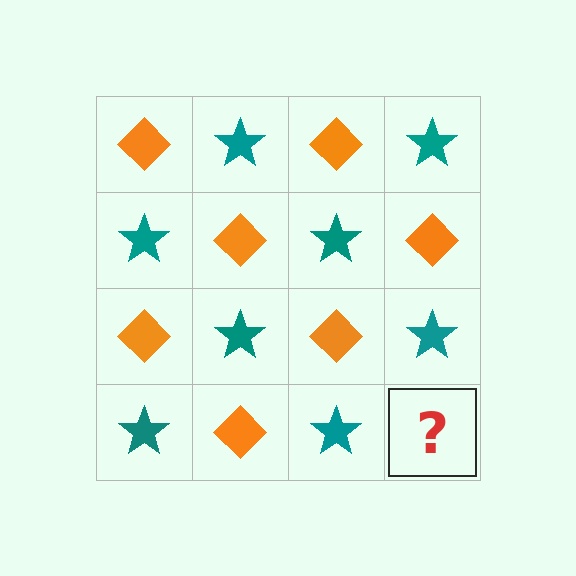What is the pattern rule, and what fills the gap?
The rule is that it alternates orange diamond and teal star in a checkerboard pattern. The gap should be filled with an orange diamond.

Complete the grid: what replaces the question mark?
The question mark should be replaced with an orange diamond.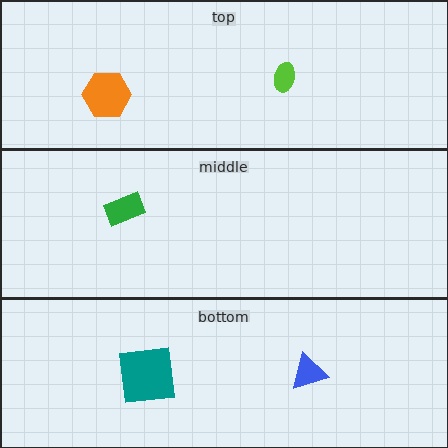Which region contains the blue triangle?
The bottom region.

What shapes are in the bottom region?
The teal square, the blue triangle.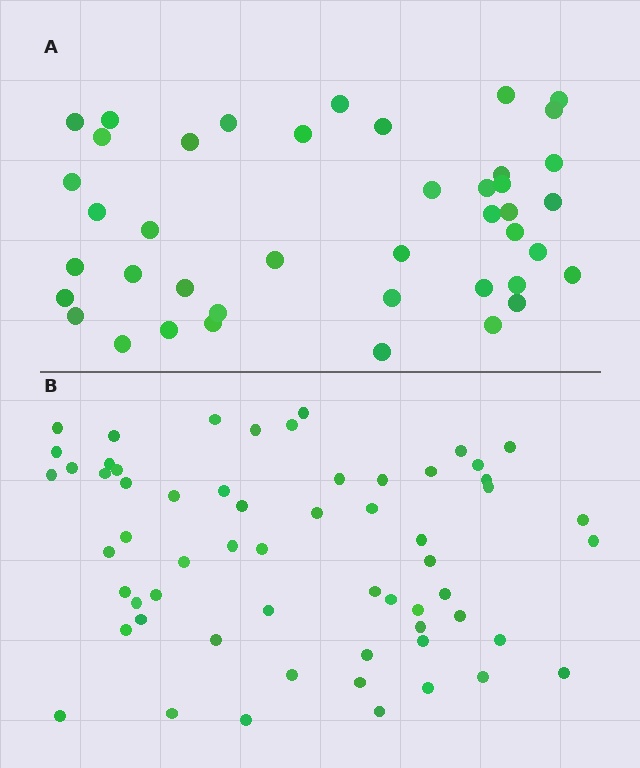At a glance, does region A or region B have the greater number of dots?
Region B (the bottom region) has more dots.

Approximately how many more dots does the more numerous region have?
Region B has approximately 20 more dots than region A.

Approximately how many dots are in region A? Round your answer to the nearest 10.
About 40 dots. (The exact count is 42, which rounds to 40.)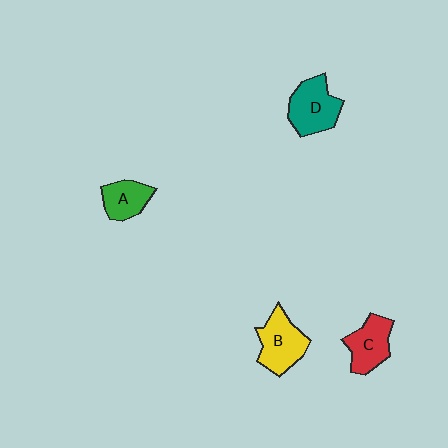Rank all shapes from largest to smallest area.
From largest to smallest: D (teal), B (yellow), C (red), A (green).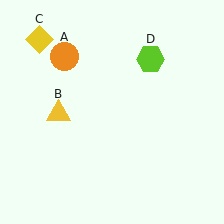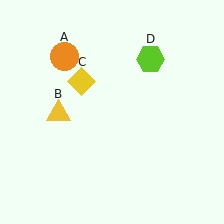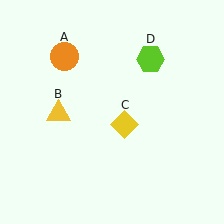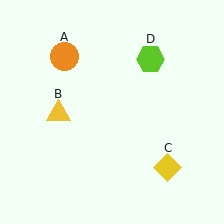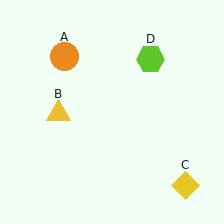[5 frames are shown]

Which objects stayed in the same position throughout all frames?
Orange circle (object A) and yellow triangle (object B) and lime hexagon (object D) remained stationary.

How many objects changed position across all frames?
1 object changed position: yellow diamond (object C).